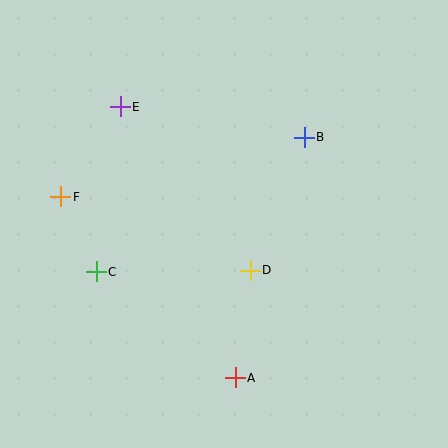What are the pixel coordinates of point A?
Point A is at (235, 378).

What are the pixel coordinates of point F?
Point F is at (61, 197).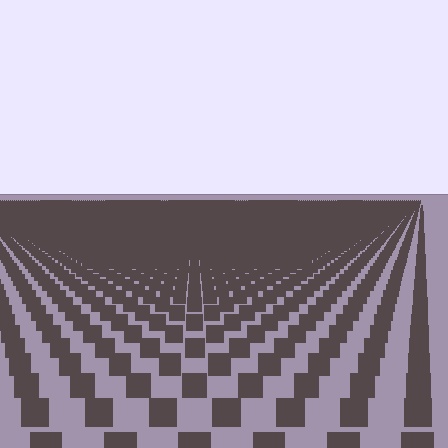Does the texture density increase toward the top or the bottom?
Density increases toward the top.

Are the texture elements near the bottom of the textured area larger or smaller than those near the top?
Larger. Near the bottom, elements are closer to the viewer and appear at a bigger on-screen size.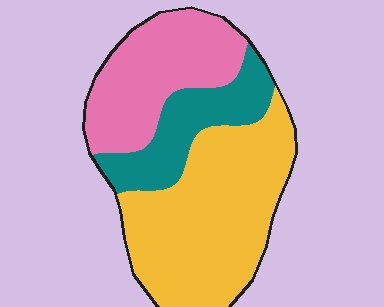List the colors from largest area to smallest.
From largest to smallest: yellow, pink, teal.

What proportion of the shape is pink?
Pink takes up about one third (1/3) of the shape.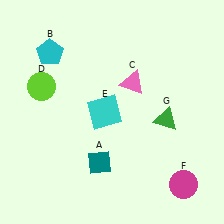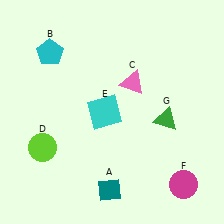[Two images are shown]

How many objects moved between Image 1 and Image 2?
2 objects moved between the two images.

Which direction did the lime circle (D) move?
The lime circle (D) moved down.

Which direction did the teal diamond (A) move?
The teal diamond (A) moved down.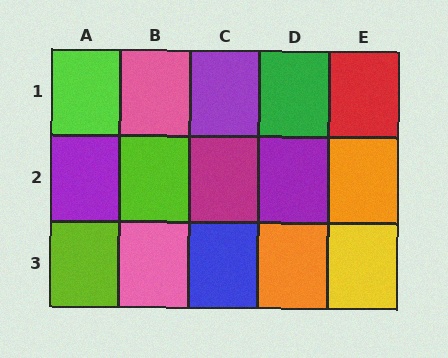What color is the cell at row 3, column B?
Pink.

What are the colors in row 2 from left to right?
Purple, lime, magenta, purple, orange.